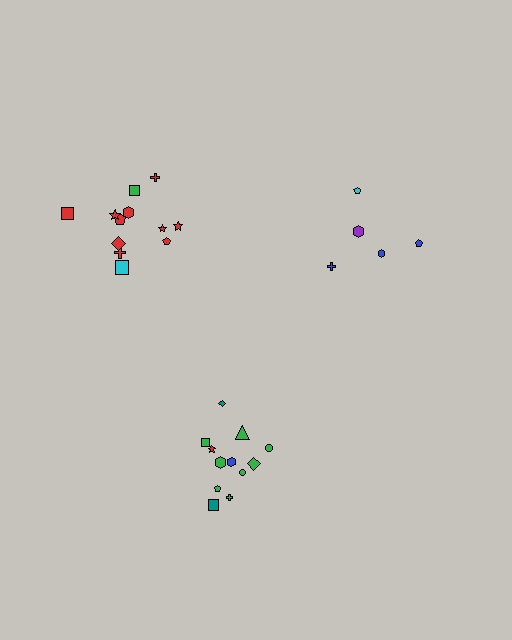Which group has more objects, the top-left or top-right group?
The top-left group.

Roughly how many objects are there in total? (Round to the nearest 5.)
Roughly 30 objects in total.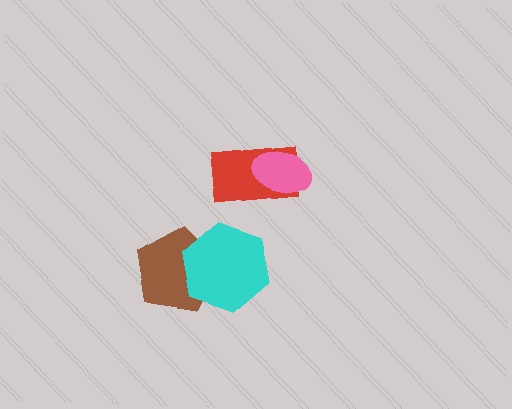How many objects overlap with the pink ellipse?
1 object overlaps with the pink ellipse.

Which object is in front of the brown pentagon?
The cyan hexagon is in front of the brown pentagon.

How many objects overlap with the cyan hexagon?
1 object overlaps with the cyan hexagon.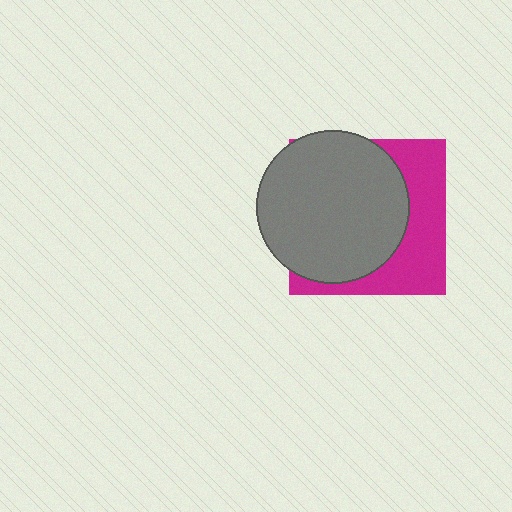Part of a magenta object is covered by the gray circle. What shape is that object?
It is a square.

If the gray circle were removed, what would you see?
You would see the complete magenta square.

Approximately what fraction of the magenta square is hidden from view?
Roughly 62% of the magenta square is hidden behind the gray circle.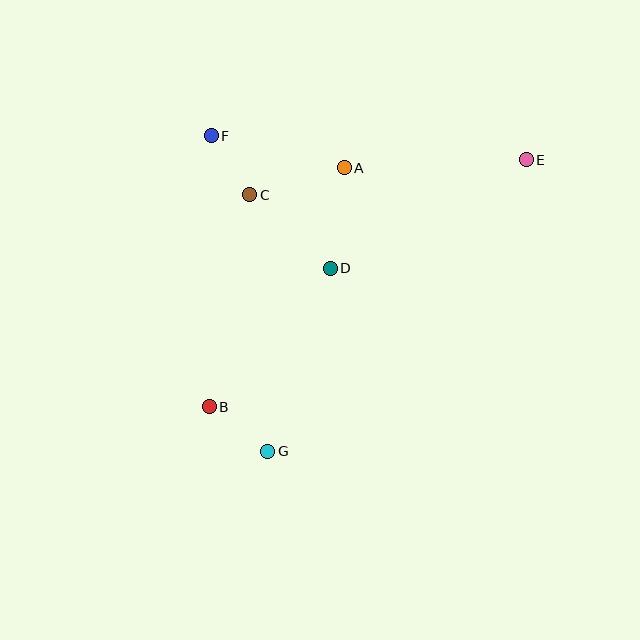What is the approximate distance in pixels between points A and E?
The distance between A and E is approximately 182 pixels.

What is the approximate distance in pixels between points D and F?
The distance between D and F is approximately 178 pixels.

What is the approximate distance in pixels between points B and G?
The distance between B and G is approximately 73 pixels.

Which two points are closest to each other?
Points C and F are closest to each other.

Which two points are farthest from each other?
Points B and E are farthest from each other.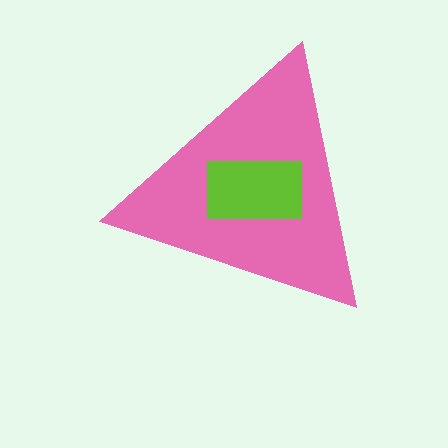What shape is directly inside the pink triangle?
The lime rectangle.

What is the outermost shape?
The pink triangle.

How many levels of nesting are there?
2.